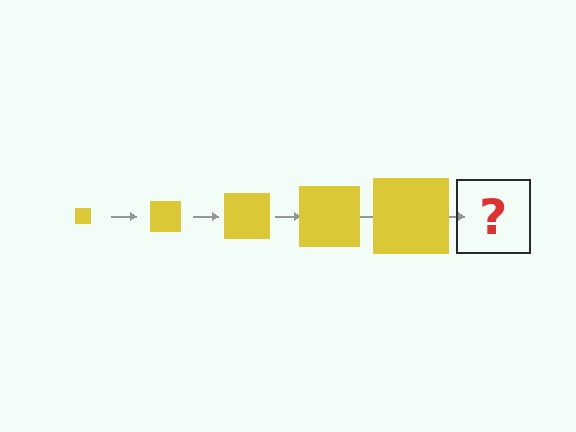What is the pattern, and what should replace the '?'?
The pattern is that the square gets progressively larger each step. The '?' should be a yellow square, larger than the previous one.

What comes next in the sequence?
The next element should be a yellow square, larger than the previous one.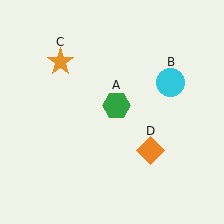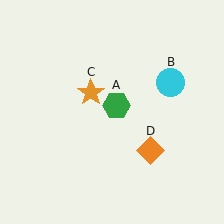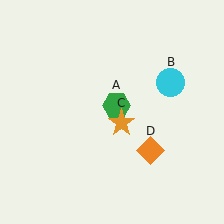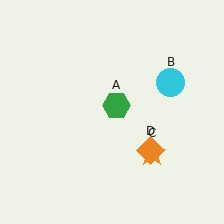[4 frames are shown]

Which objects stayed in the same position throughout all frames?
Green hexagon (object A) and cyan circle (object B) and orange diamond (object D) remained stationary.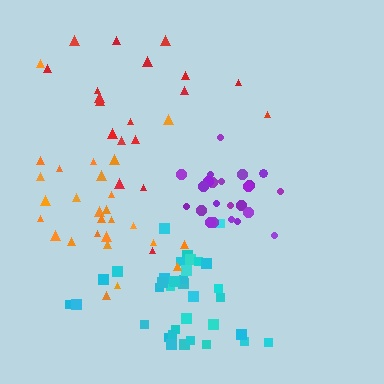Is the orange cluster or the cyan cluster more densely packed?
Cyan.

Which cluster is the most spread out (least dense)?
Red.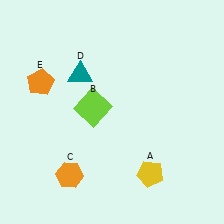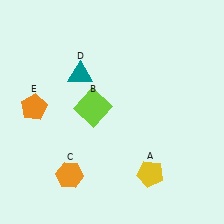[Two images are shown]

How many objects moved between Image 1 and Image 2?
1 object moved between the two images.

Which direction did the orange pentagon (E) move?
The orange pentagon (E) moved down.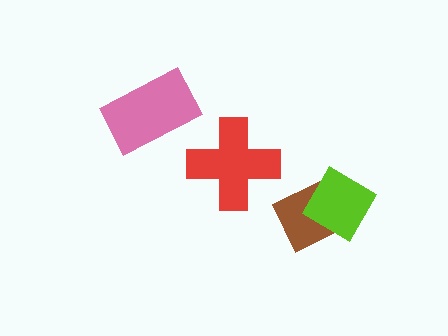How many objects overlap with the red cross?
0 objects overlap with the red cross.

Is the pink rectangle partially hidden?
No, no other shape covers it.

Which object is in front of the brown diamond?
The lime diamond is in front of the brown diamond.